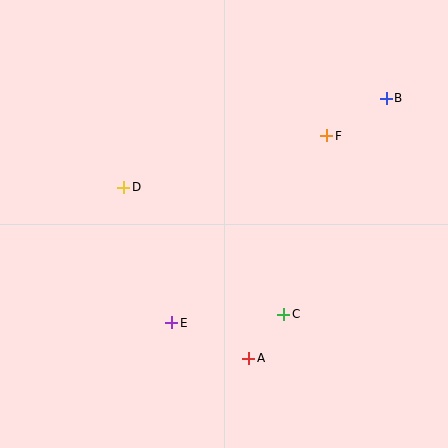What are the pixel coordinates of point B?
Point B is at (386, 98).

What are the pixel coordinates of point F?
Point F is at (327, 136).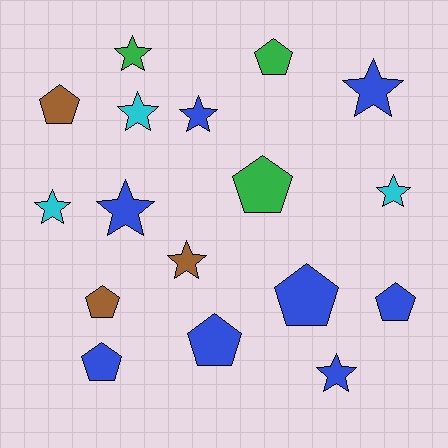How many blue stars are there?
There are 4 blue stars.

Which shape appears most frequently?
Star, with 9 objects.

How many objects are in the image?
There are 17 objects.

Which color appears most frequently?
Blue, with 8 objects.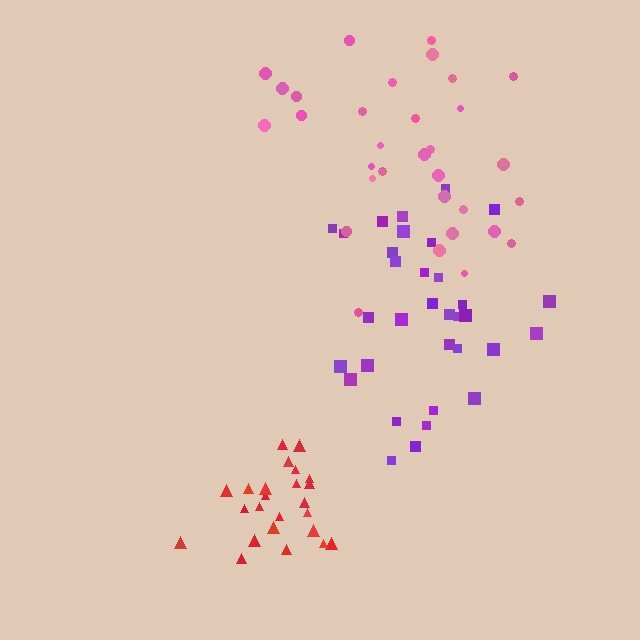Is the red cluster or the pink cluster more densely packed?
Red.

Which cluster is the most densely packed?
Red.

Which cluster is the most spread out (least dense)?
Pink.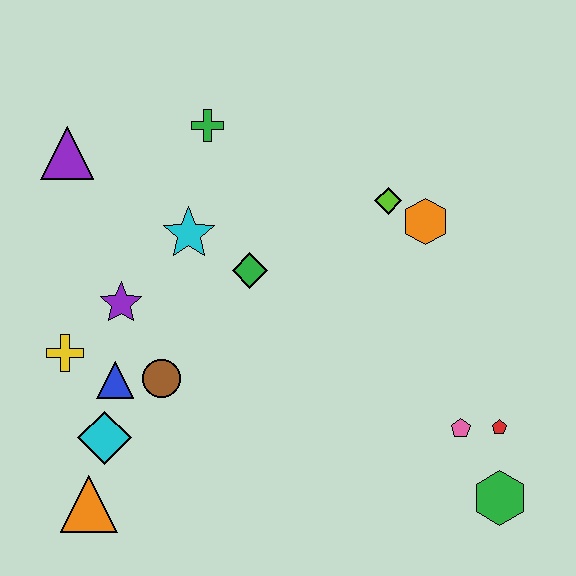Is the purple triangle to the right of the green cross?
No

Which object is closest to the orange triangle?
The cyan diamond is closest to the orange triangle.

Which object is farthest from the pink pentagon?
The purple triangle is farthest from the pink pentagon.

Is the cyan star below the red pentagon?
No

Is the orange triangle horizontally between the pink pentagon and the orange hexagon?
No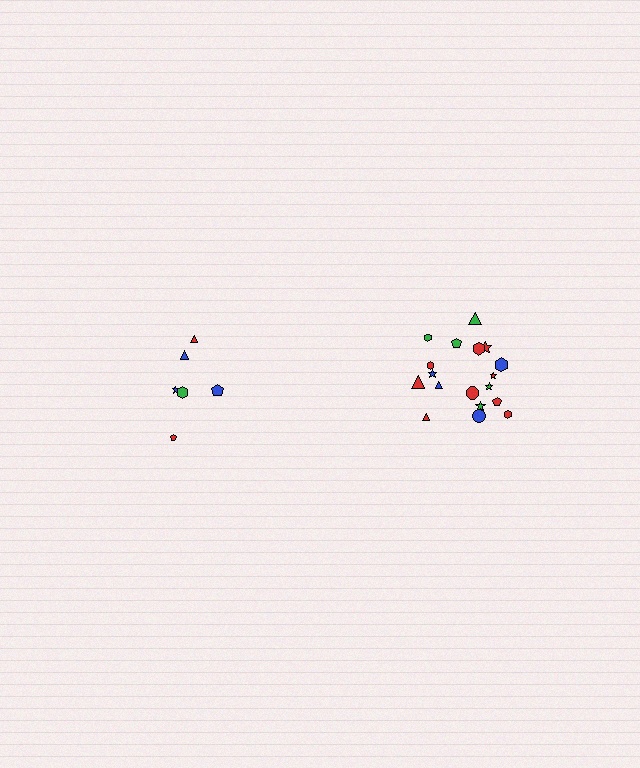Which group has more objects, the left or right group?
The right group.